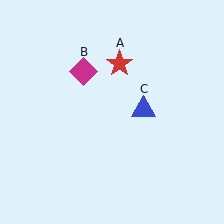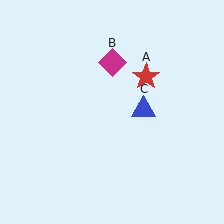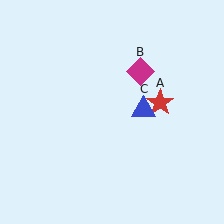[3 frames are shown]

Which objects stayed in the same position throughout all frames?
Blue triangle (object C) remained stationary.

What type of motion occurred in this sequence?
The red star (object A), magenta diamond (object B) rotated clockwise around the center of the scene.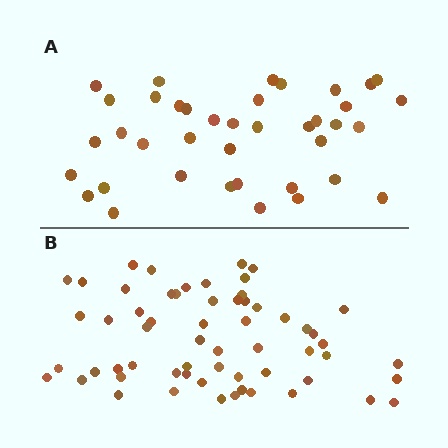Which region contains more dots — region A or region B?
Region B (the bottom region) has more dots.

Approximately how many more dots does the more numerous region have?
Region B has approximately 20 more dots than region A.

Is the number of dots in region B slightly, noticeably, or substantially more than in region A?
Region B has substantially more. The ratio is roughly 1.5 to 1.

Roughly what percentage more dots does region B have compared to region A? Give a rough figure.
About 55% more.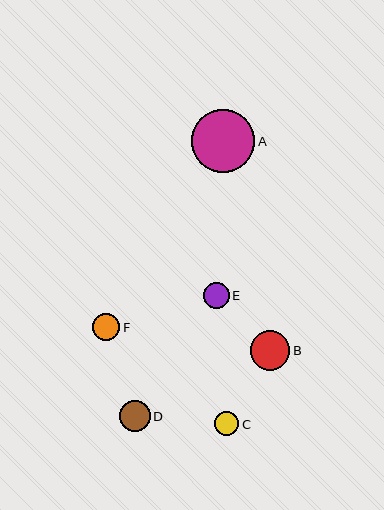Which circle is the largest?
Circle A is the largest with a size of approximately 63 pixels.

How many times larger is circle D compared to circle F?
Circle D is approximately 1.1 times the size of circle F.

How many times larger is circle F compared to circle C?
Circle F is approximately 1.1 times the size of circle C.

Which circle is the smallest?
Circle C is the smallest with a size of approximately 24 pixels.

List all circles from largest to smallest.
From largest to smallest: A, B, D, F, E, C.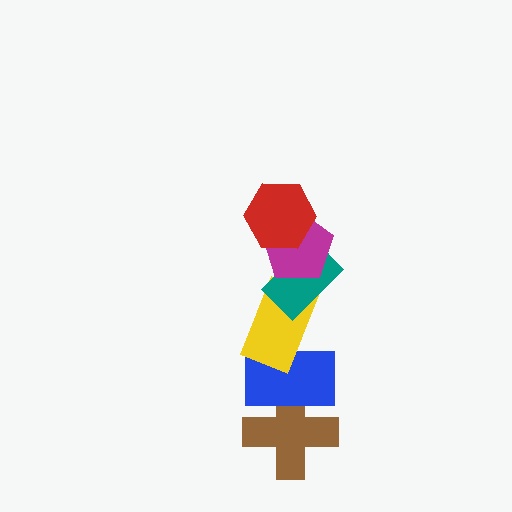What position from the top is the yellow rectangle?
The yellow rectangle is 4th from the top.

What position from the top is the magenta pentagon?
The magenta pentagon is 2nd from the top.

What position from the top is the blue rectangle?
The blue rectangle is 5th from the top.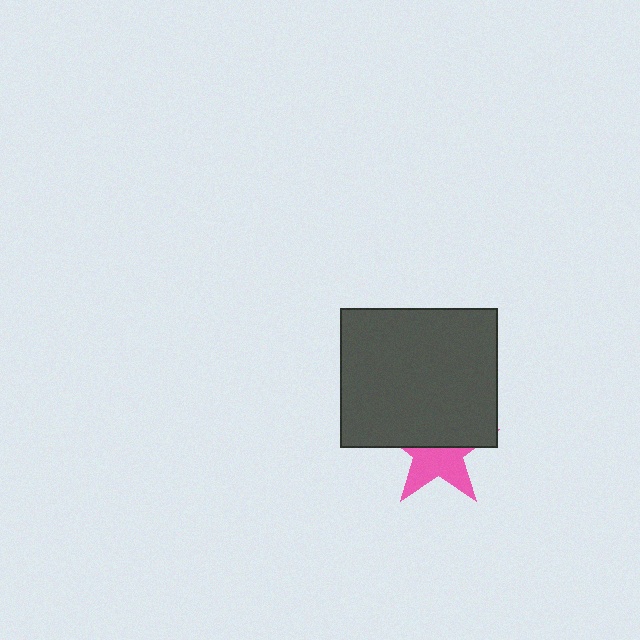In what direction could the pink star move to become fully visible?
The pink star could move down. That would shift it out from behind the dark gray rectangle entirely.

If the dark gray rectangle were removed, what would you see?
You would see the complete pink star.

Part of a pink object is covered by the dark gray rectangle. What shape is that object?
It is a star.